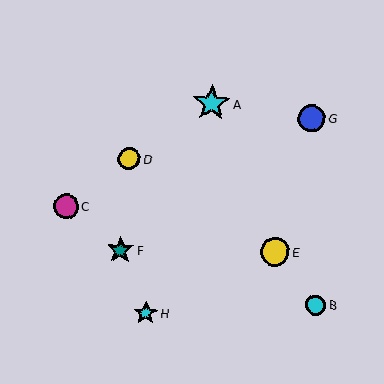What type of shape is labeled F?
Shape F is a teal star.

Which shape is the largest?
The cyan star (labeled A) is the largest.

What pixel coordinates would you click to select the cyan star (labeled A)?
Click at (211, 103) to select the cyan star A.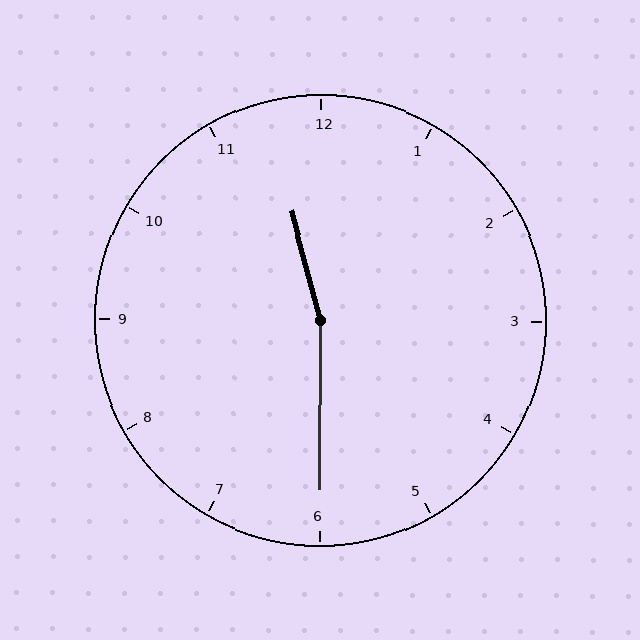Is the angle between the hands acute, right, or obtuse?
It is obtuse.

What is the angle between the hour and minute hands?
Approximately 165 degrees.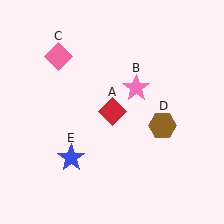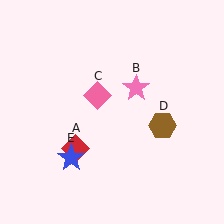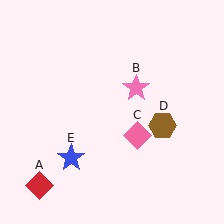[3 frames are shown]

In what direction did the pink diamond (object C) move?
The pink diamond (object C) moved down and to the right.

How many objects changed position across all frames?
2 objects changed position: red diamond (object A), pink diamond (object C).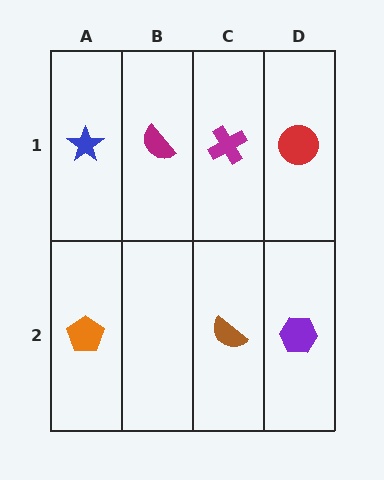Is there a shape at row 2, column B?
No, that cell is empty.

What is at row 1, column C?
A magenta cross.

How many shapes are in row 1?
4 shapes.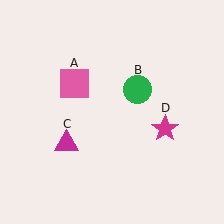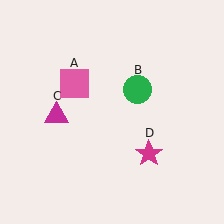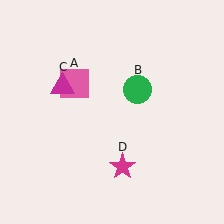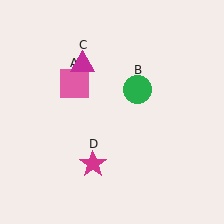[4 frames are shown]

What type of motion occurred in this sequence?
The magenta triangle (object C), magenta star (object D) rotated clockwise around the center of the scene.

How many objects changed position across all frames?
2 objects changed position: magenta triangle (object C), magenta star (object D).